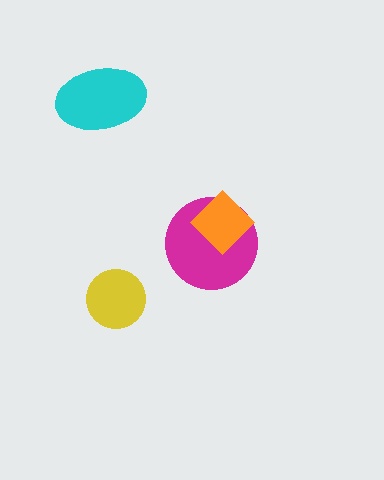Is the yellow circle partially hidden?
No, no other shape covers it.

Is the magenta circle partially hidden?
Yes, it is partially covered by another shape.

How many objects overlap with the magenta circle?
1 object overlaps with the magenta circle.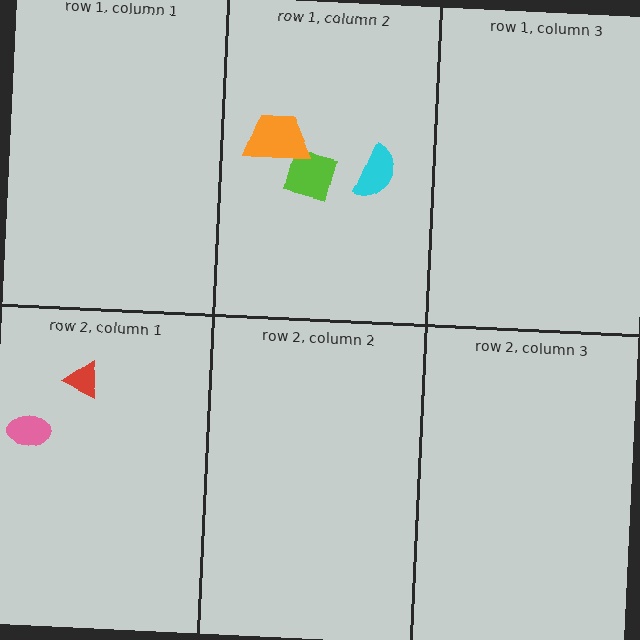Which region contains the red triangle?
The row 2, column 1 region.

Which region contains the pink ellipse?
The row 2, column 1 region.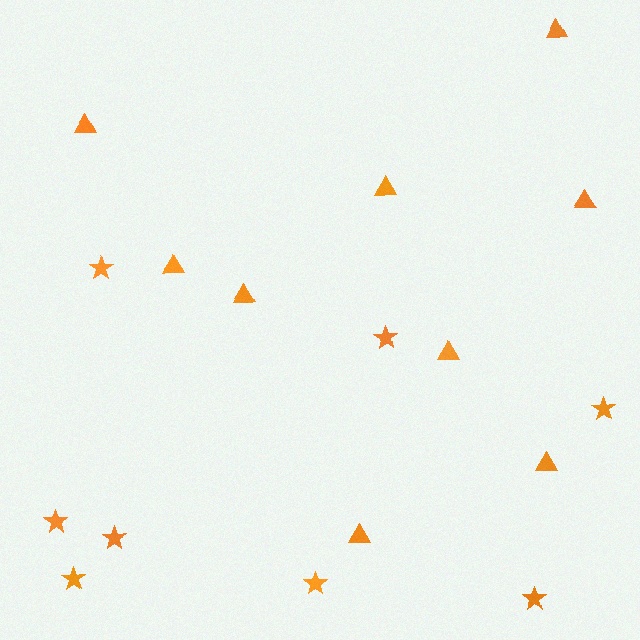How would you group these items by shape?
There are 2 groups: one group of stars (8) and one group of triangles (9).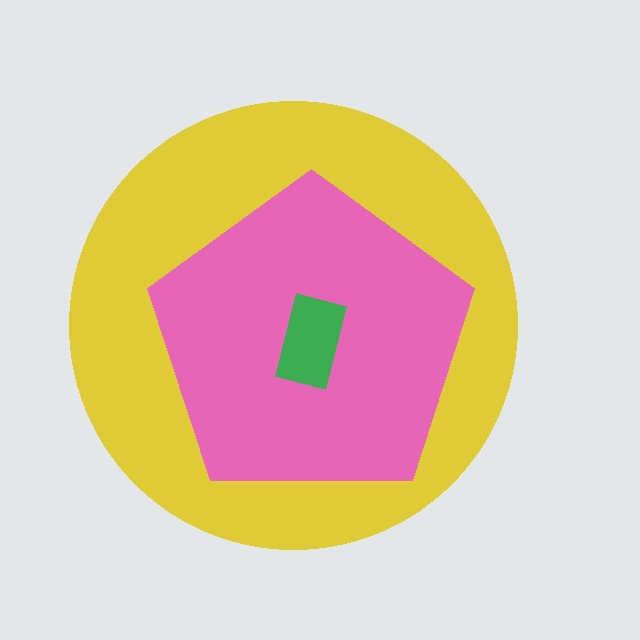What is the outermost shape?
The yellow circle.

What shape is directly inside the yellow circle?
The pink pentagon.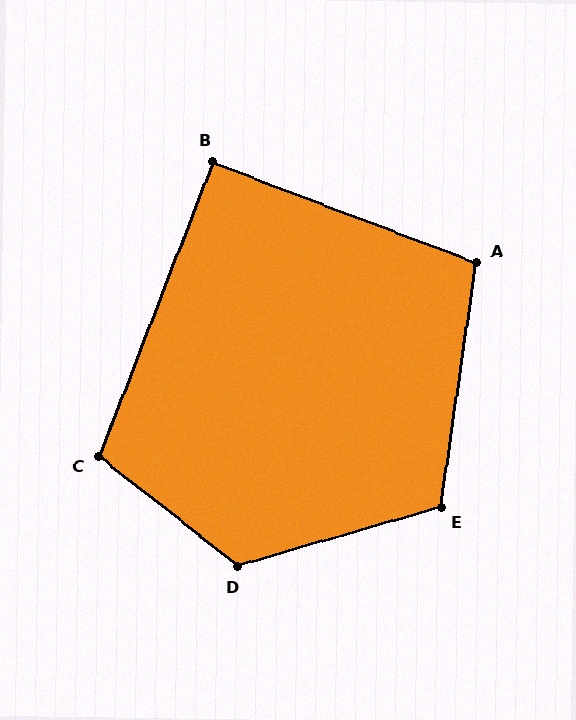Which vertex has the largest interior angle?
D, at approximately 125 degrees.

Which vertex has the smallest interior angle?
B, at approximately 90 degrees.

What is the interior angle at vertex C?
Approximately 107 degrees (obtuse).